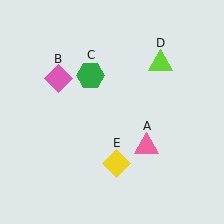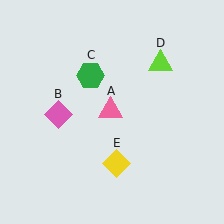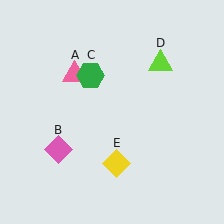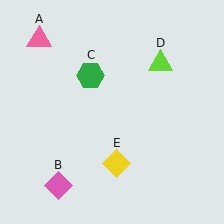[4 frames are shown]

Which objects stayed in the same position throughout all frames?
Green hexagon (object C) and lime triangle (object D) and yellow diamond (object E) remained stationary.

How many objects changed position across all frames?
2 objects changed position: pink triangle (object A), pink diamond (object B).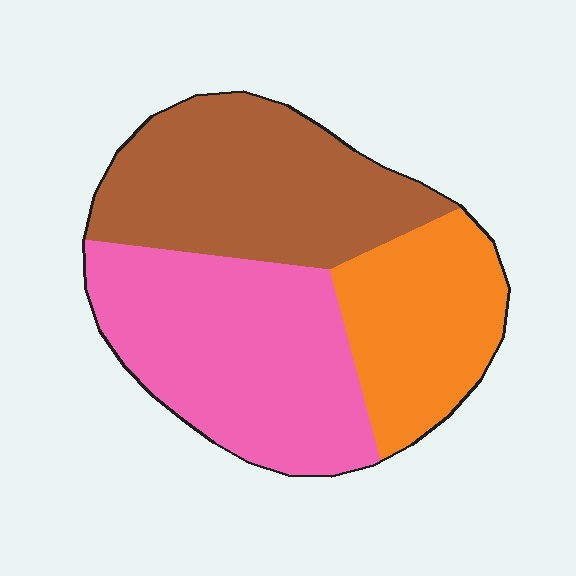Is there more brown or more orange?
Brown.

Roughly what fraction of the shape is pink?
Pink covers 40% of the shape.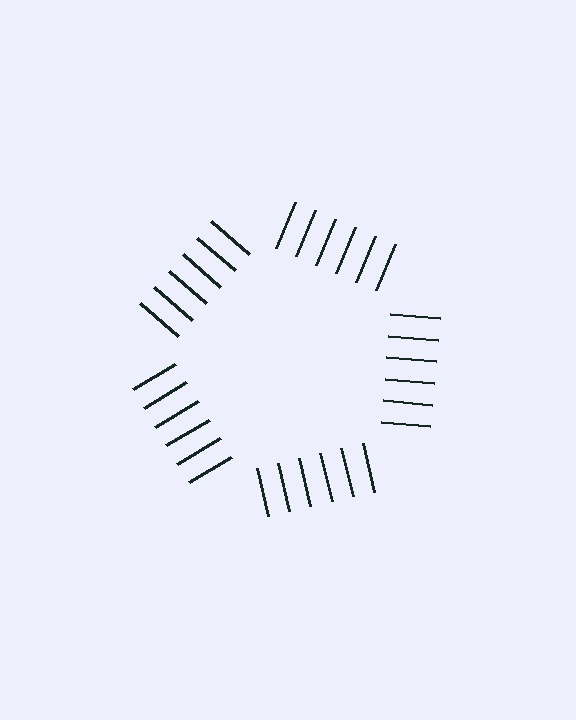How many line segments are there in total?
30 — 6 along each of the 5 edges.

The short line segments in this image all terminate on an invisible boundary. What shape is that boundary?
An illusory pentagon — the line segments terminate on its edges but no continuous stroke is drawn.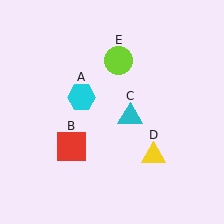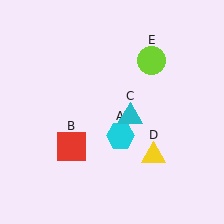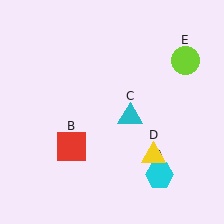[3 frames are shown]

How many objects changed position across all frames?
2 objects changed position: cyan hexagon (object A), lime circle (object E).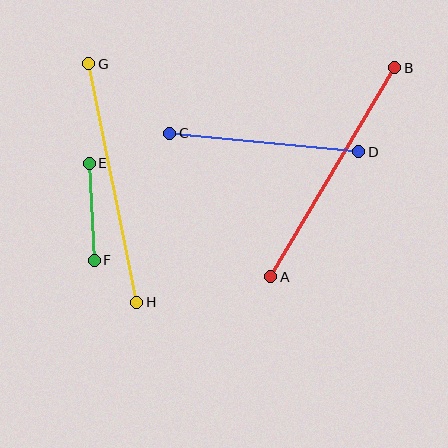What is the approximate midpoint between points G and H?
The midpoint is at approximately (113, 183) pixels.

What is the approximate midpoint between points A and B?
The midpoint is at approximately (333, 172) pixels.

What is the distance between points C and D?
The distance is approximately 190 pixels.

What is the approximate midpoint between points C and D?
The midpoint is at approximately (264, 142) pixels.